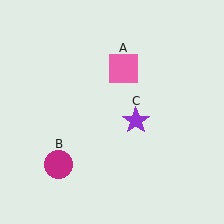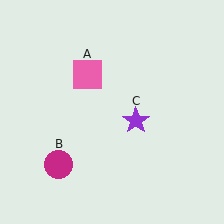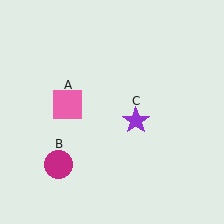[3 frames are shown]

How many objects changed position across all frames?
1 object changed position: pink square (object A).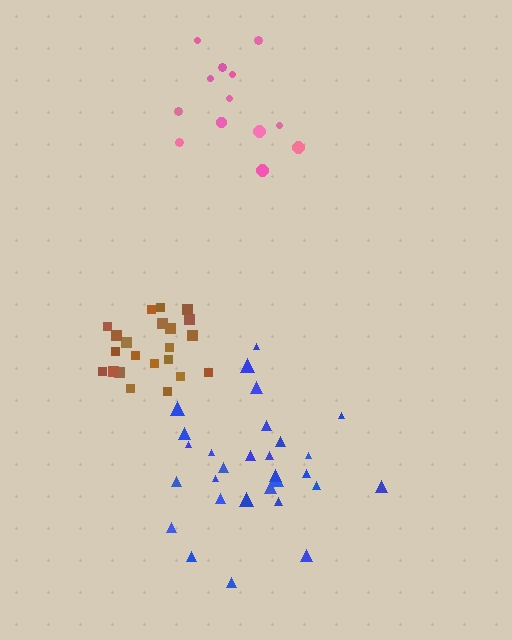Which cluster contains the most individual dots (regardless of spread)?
Blue (29).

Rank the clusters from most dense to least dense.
brown, blue, pink.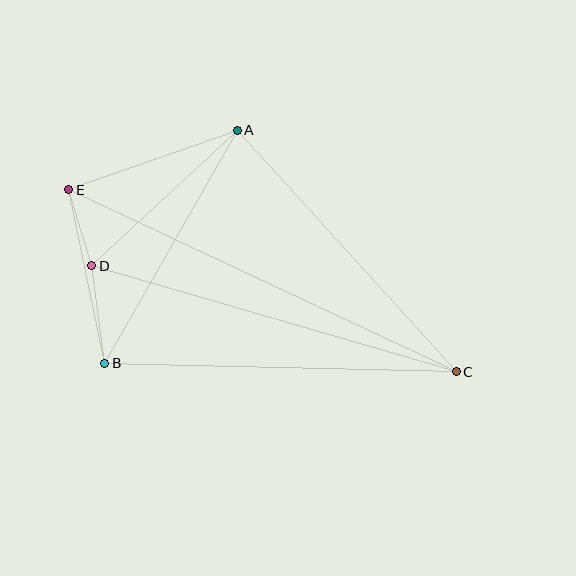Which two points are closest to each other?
Points D and E are closest to each other.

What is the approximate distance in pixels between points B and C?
The distance between B and C is approximately 352 pixels.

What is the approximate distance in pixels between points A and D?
The distance between A and D is approximately 199 pixels.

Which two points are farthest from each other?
Points C and E are farthest from each other.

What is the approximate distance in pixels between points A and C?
The distance between A and C is approximately 326 pixels.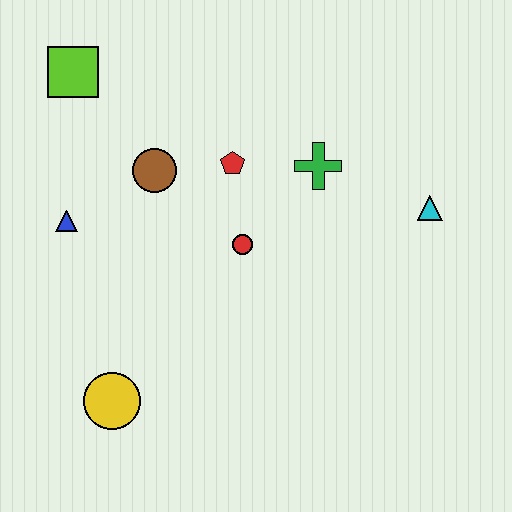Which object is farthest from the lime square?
The cyan triangle is farthest from the lime square.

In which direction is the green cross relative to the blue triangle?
The green cross is to the right of the blue triangle.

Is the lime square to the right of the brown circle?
No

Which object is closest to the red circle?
The red pentagon is closest to the red circle.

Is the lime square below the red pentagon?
No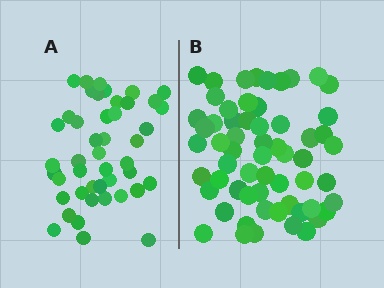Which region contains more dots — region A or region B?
Region B (the right region) has more dots.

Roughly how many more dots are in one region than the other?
Region B has approximately 15 more dots than region A.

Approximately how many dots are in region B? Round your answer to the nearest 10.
About 60 dots.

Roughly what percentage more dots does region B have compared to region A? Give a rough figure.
About 35% more.